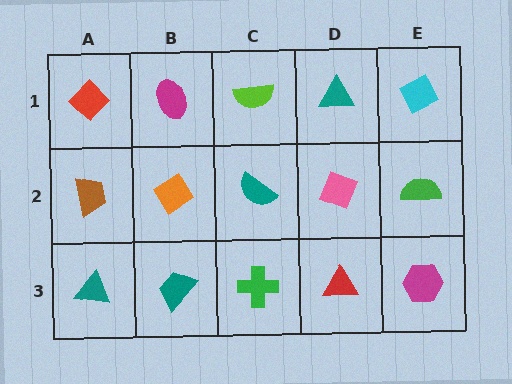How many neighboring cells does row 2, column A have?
3.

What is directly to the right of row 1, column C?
A teal triangle.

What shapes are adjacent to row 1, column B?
An orange diamond (row 2, column B), a red diamond (row 1, column A), a lime semicircle (row 1, column C).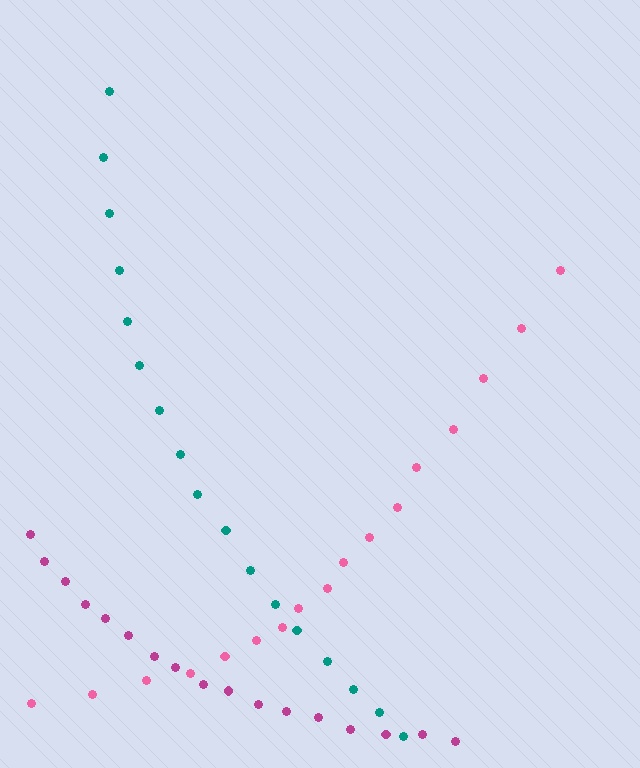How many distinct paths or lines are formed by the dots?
There are 3 distinct paths.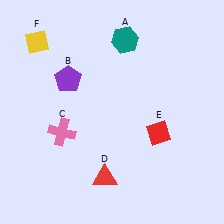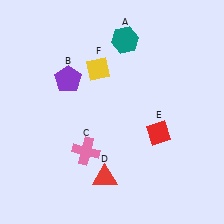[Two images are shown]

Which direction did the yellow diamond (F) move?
The yellow diamond (F) moved right.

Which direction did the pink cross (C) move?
The pink cross (C) moved right.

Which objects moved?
The objects that moved are: the pink cross (C), the yellow diamond (F).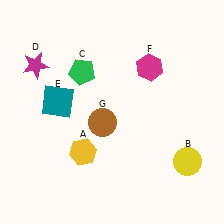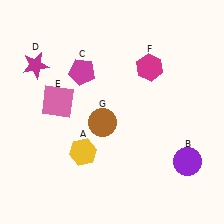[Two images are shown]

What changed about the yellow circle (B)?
In Image 1, B is yellow. In Image 2, it changed to purple.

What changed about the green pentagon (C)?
In Image 1, C is green. In Image 2, it changed to magenta.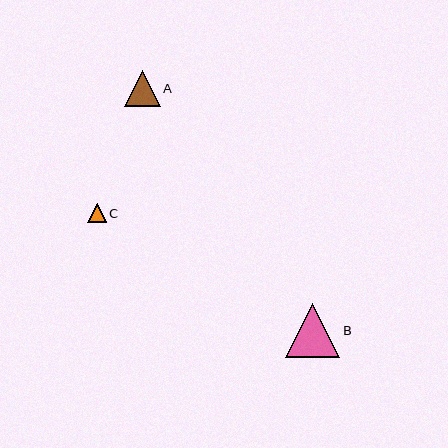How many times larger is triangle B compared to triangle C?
Triangle B is approximately 3.0 times the size of triangle C.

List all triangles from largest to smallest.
From largest to smallest: B, A, C.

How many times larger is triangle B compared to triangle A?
Triangle B is approximately 1.5 times the size of triangle A.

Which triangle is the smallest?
Triangle C is the smallest with a size of approximately 18 pixels.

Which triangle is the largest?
Triangle B is the largest with a size of approximately 55 pixels.